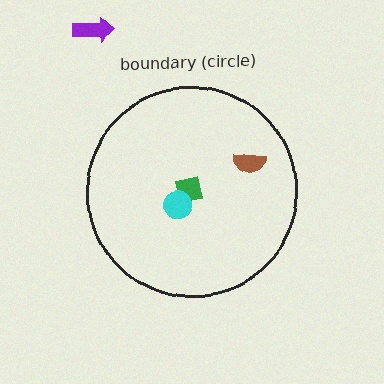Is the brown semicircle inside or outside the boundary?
Inside.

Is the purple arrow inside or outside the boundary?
Outside.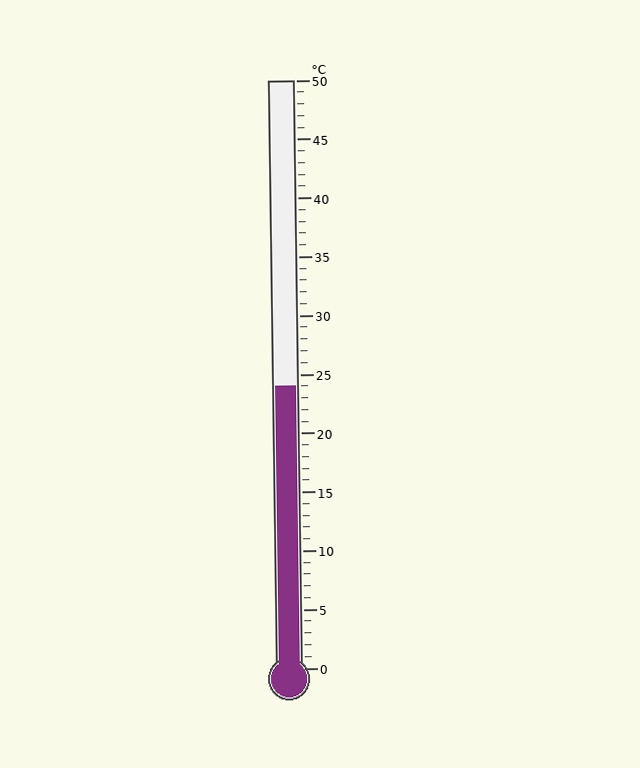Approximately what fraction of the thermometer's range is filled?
The thermometer is filled to approximately 50% of its range.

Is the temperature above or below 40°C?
The temperature is below 40°C.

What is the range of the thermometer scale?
The thermometer scale ranges from 0°C to 50°C.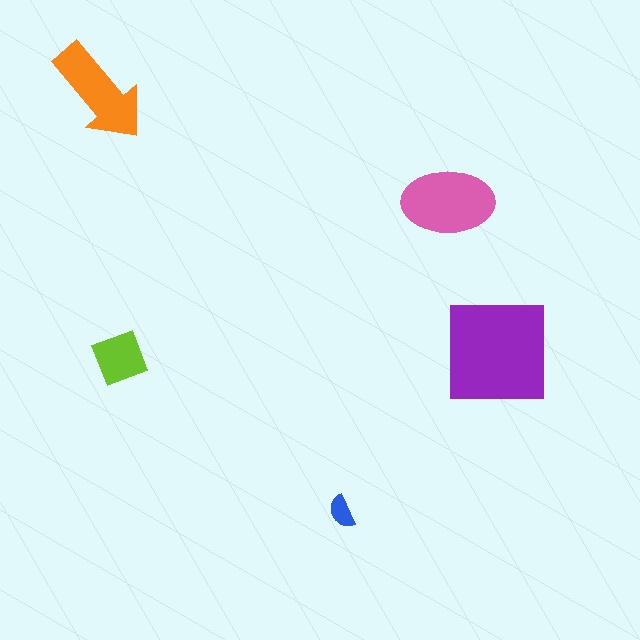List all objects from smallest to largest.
The blue semicircle, the lime diamond, the orange arrow, the pink ellipse, the purple square.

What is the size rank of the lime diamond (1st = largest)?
4th.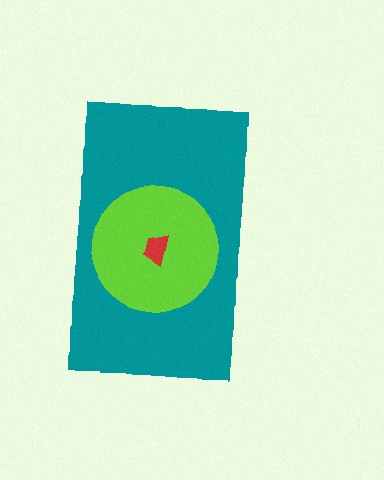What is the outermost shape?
The teal rectangle.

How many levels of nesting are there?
3.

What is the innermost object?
The red trapezoid.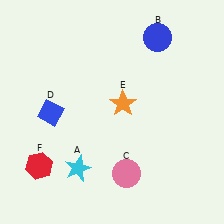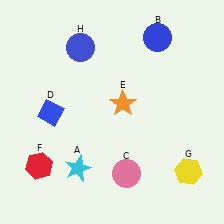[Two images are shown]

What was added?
A yellow hexagon (G), a blue circle (H) were added in Image 2.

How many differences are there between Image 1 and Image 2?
There are 2 differences between the two images.